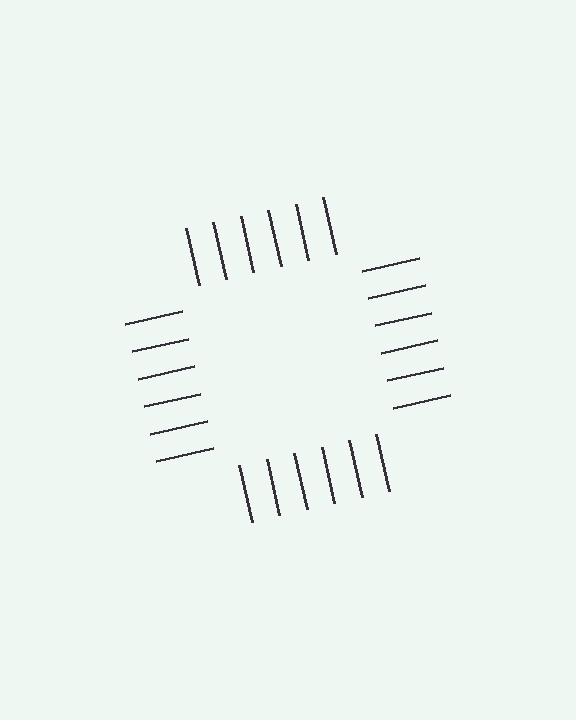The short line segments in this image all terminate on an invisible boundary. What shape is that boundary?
An illusory square — the line segments terminate on its edges but no continuous stroke is drawn.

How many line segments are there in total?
24 — 6 along each of the 4 edges.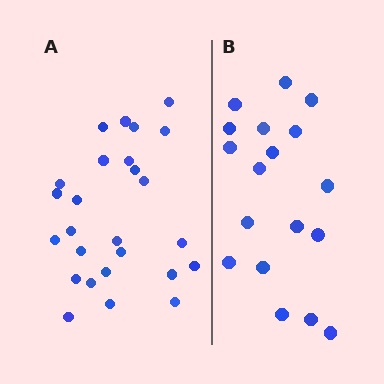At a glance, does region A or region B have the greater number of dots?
Region A (the left region) has more dots.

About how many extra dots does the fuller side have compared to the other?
Region A has roughly 8 or so more dots than region B.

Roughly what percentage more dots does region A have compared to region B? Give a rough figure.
About 45% more.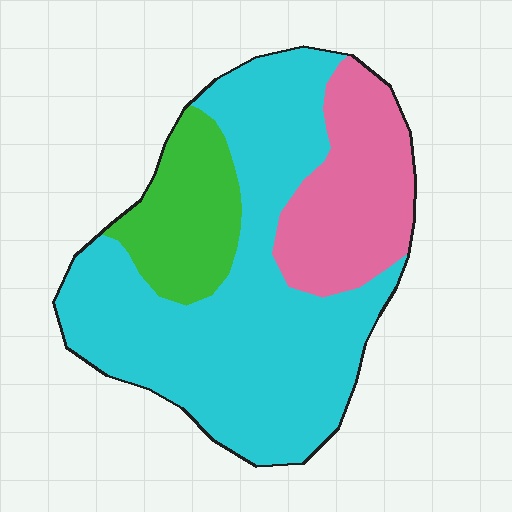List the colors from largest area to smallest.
From largest to smallest: cyan, pink, green.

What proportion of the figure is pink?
Pink covers around 20% of the figure.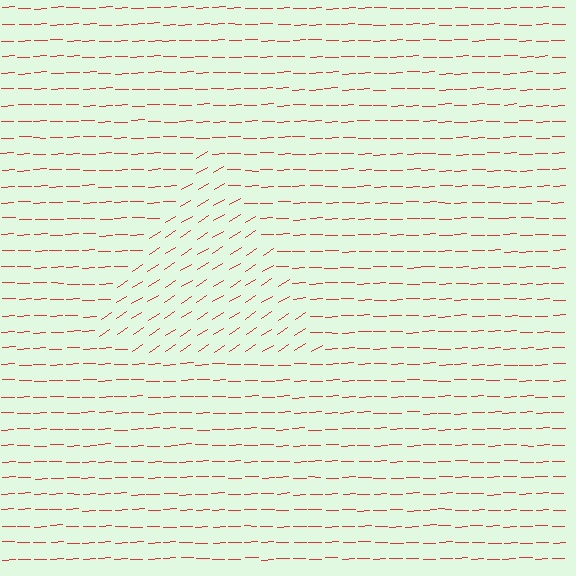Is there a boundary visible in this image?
Yes, there is a texture boundary formed by a change in line orientation.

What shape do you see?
I see a triangle.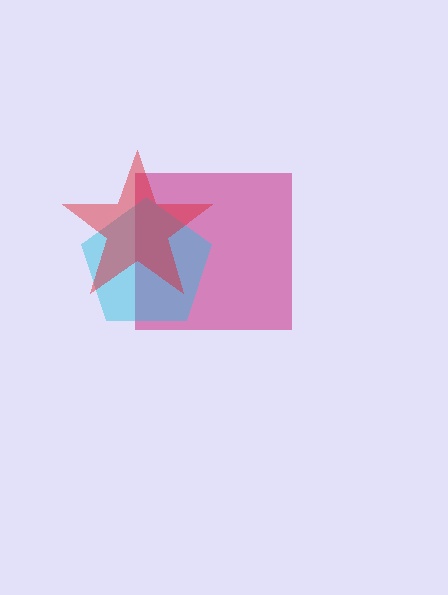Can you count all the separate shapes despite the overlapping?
Yes, there are 3 separate shapes.